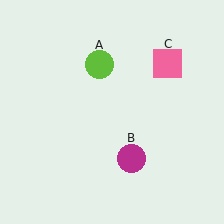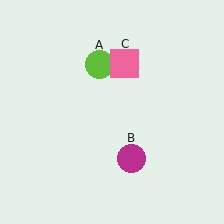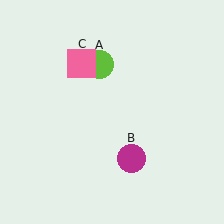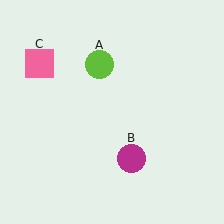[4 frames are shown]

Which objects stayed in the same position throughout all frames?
Lime circle (object A) and magenta circle (object B) remained stationary.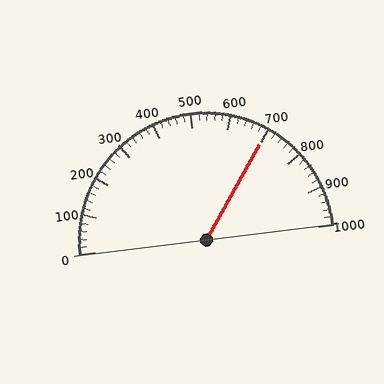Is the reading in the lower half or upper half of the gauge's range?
The reading is in the upper half of the range (0 to 1000).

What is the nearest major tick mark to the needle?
The nearest major tick mark is 700.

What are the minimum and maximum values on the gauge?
The gauge ranges from 0 to 1000.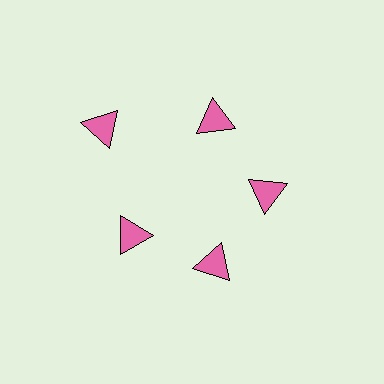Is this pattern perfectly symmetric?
No. The 5 pink triangles are arranged in a ring, but one element near the 10 o'clock position is pushed outward from the center, breaking the 5-fold rotational symmetry.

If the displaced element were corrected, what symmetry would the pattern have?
It would have 5-fold rotational symmetry — the pattern would map onto itself every 72 degrees.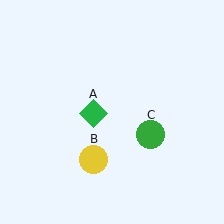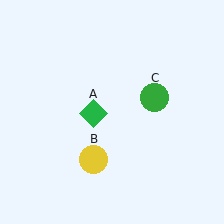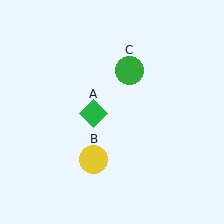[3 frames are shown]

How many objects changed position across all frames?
1 object changed position: green circle (object C).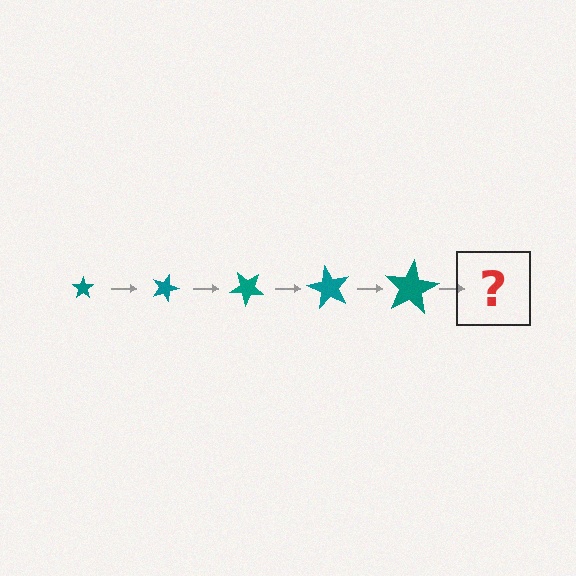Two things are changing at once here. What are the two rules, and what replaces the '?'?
The two rules are that the star grows larger each step and it rotates 20 degrees each step. The '?' should be a star, larger than the previous one and rotated 100 degrees from the start.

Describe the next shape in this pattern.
It should be a star, larger than the previous one and rotated 100 degrees from the start.